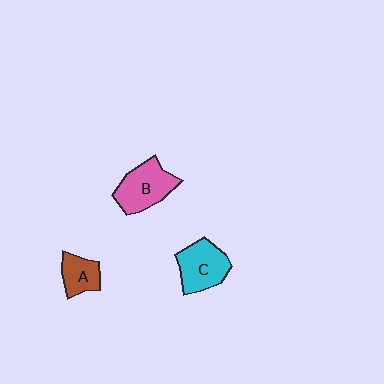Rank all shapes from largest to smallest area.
From largest to smallest: B (pink), C (cyan), A (brown).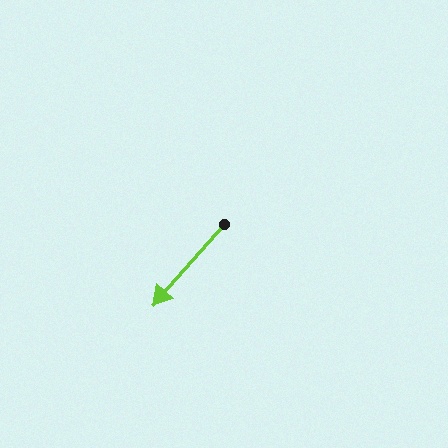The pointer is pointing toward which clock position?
Roughly 7 o'clock.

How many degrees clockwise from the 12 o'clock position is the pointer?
Approximately 221 degrees.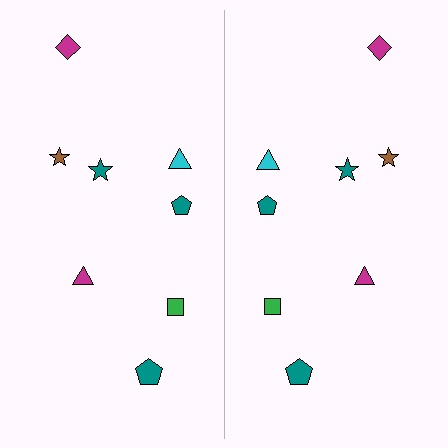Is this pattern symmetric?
Yes, this pattern has bilateral (reflection) symmetry.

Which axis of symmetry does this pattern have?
The pattern has a vertical axis of symmetry running through the center of the image.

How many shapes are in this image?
There are 16 shapes in this image.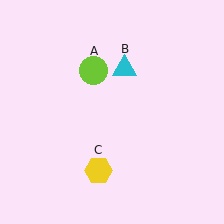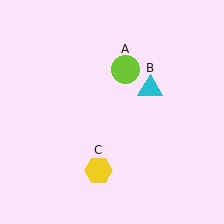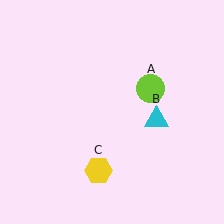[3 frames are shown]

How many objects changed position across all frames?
2 objects changed position: lime circle (object A), cyan triangle (object B).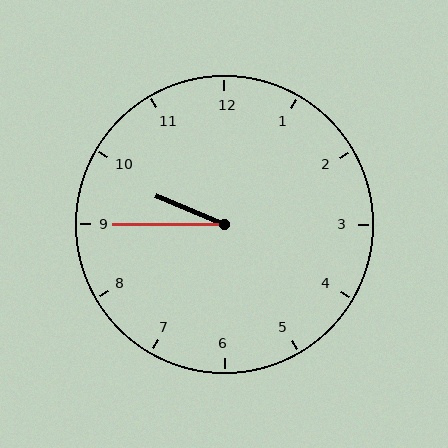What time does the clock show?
9:45.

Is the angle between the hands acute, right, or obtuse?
It is acute.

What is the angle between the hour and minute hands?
Approximately 22 degrees.